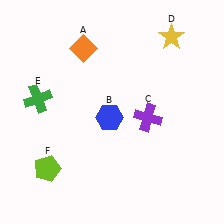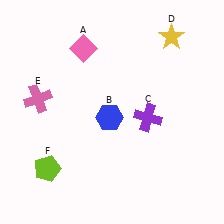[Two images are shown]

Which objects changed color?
A changed from orange to pink. E changed from green to pink.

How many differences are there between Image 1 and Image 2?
There are 2 differences between the two images.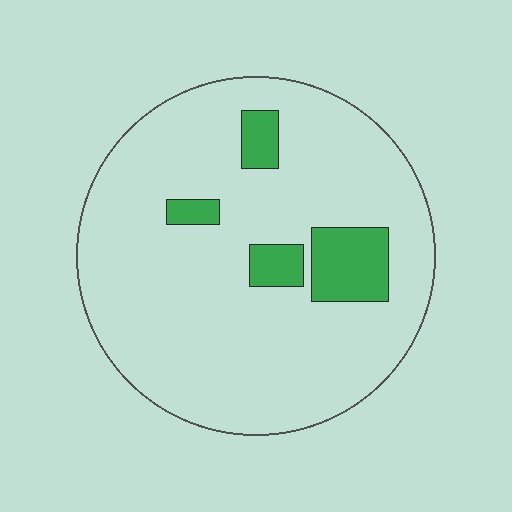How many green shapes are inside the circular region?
4.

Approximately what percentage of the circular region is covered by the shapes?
Approximately 10%.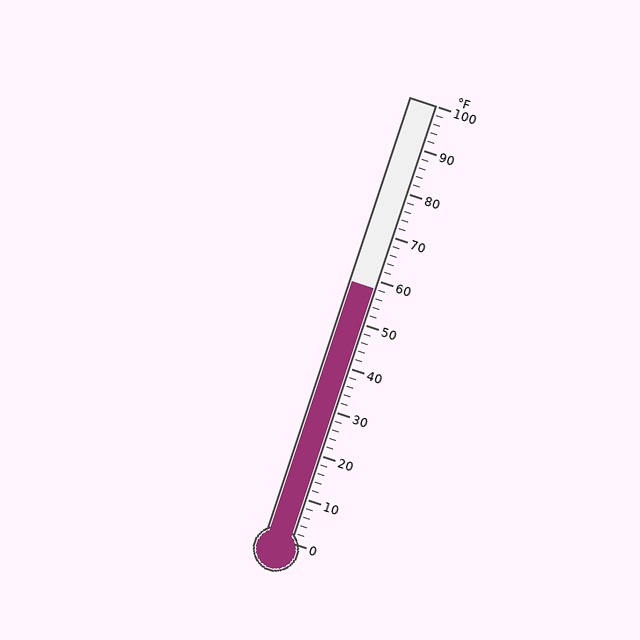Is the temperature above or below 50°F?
The temperature is above 50°F.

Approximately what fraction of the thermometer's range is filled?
The thermometer is filled to approximately 60% of its range.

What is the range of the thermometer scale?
The thermometer scale ranges from 0°F to 100°F.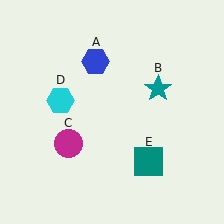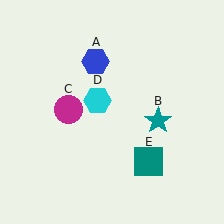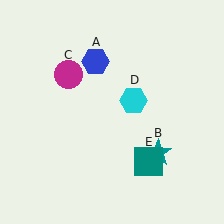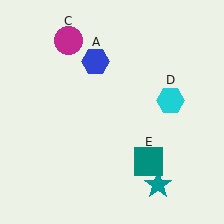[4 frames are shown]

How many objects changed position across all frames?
3 objects changed position: teal star (object B), magenta circle (object C), cyan hexagon (object D).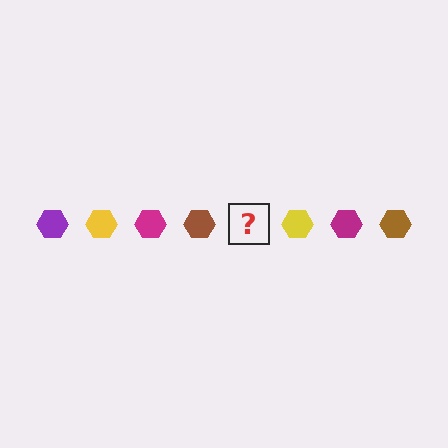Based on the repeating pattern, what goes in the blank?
The blank should be a purple hexagon.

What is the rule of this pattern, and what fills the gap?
The rule is that the pattern cycles through purple, yellow, magenta, brown hexagons. The gap should be filled with a purple hexagon.